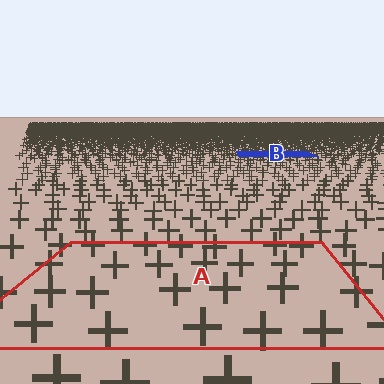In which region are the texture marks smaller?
The texture marks are smaller in region B, because it is farther away.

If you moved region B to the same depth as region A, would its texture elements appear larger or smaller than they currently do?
They would appear larger. At a closer depth, the same texture elements are projected at a bigger on-screen size.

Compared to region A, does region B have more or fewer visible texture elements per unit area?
Region B has more texture elements per unit area — they are packed more densely because it is farther away.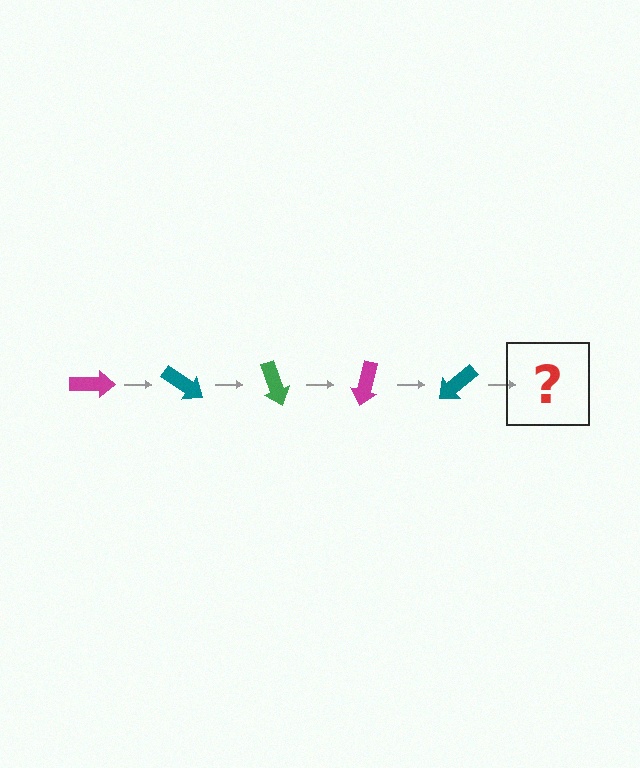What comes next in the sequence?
The next element should be a green arrow, rotated 175 degrees from the start.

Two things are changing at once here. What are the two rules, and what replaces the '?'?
The two rules are that it rotates 35 degrees each step and the color cycles through magenta, teal, and green. The '?' should be a green arrow, rotated 175 degrees from the start.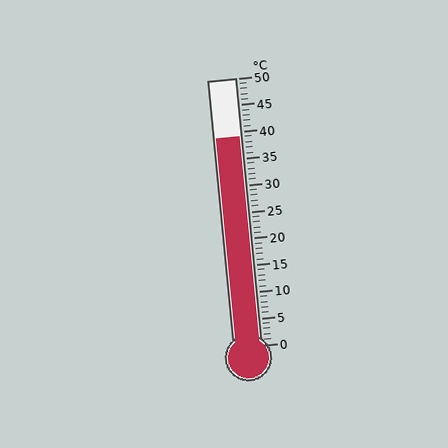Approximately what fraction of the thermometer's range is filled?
The thermometer is filled to approximately 80% of its range.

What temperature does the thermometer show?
The thermometer shows approximately 39°C.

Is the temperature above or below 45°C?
The temperature is below 45°C.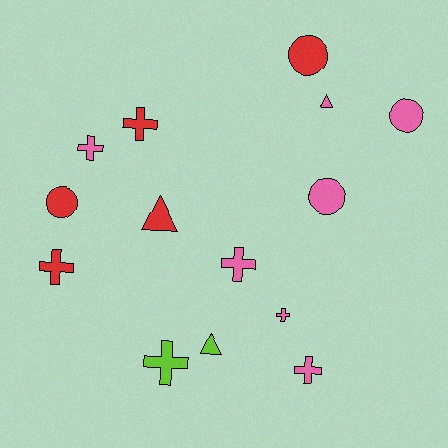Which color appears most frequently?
Pink, with 7 objects.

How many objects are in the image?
There are 14 objects.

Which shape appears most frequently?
Cross, with 7 objects.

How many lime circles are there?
There are no lime circles.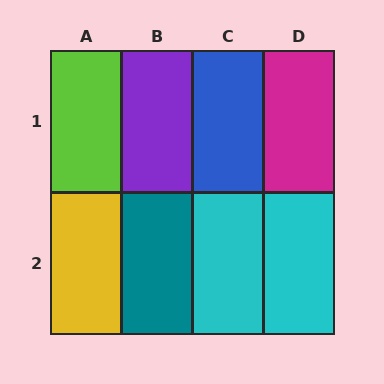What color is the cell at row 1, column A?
Lime.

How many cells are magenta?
1 cell is magenta.